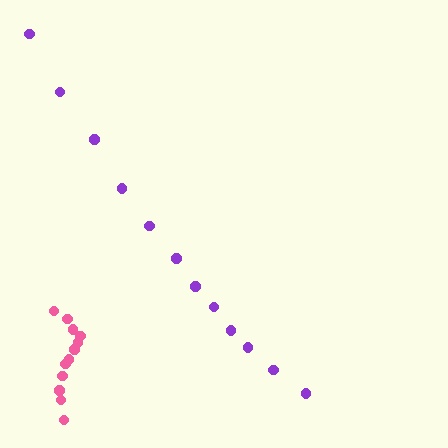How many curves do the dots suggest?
There are 2 distinct paths.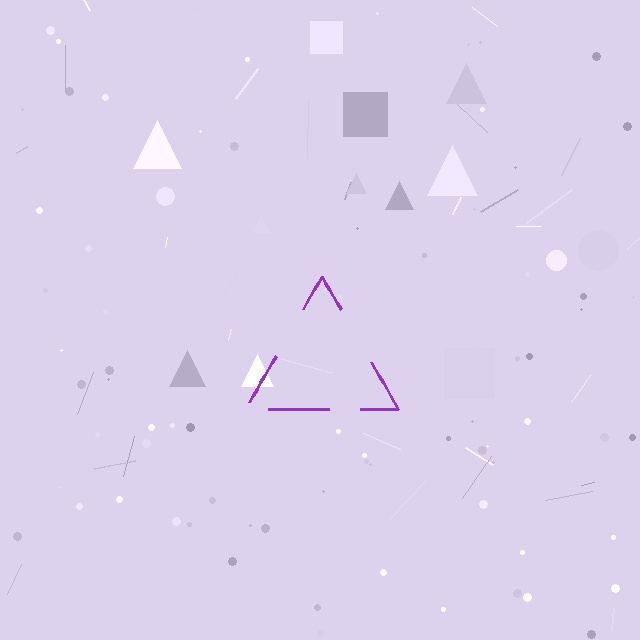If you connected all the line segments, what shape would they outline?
They would outline a triangle.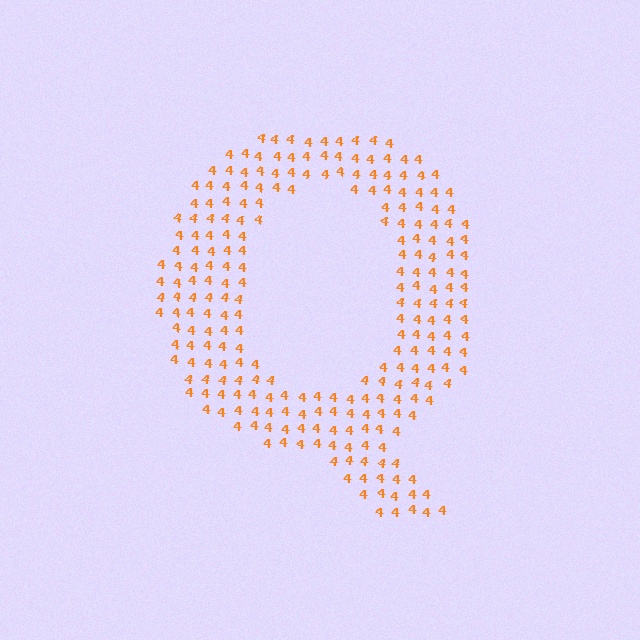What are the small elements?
The small elements are digit 4's.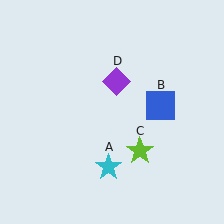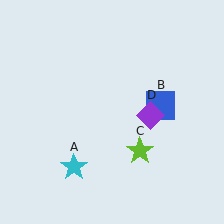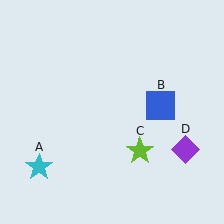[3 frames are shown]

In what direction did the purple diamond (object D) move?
The purple diamond (object D) moved down and to the right.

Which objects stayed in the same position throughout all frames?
Blue square (object B) and lime star (object C) remained stationary.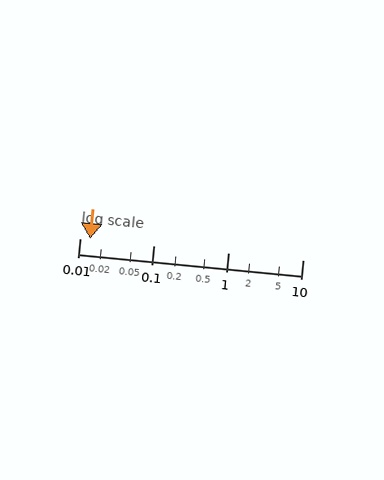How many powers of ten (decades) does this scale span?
The scale spans 3 decades, from 0.01 to 10.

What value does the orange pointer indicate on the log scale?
The pointer indicates approximately 0.014.